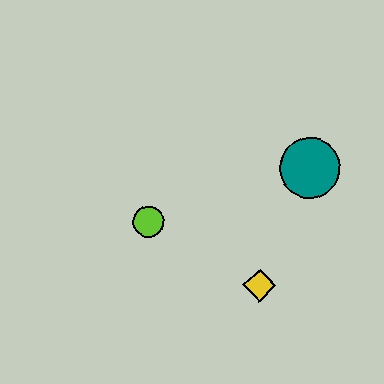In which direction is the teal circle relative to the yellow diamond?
The teal circle is above the yellow diamond.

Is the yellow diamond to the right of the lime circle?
Yes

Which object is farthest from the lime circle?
The teal circle is farthest from the lime circle.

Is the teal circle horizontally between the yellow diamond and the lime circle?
No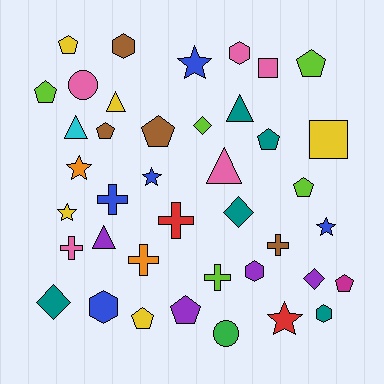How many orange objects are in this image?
There are 2 orange objects.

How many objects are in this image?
There are 40 objects.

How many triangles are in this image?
There are 5 triangles.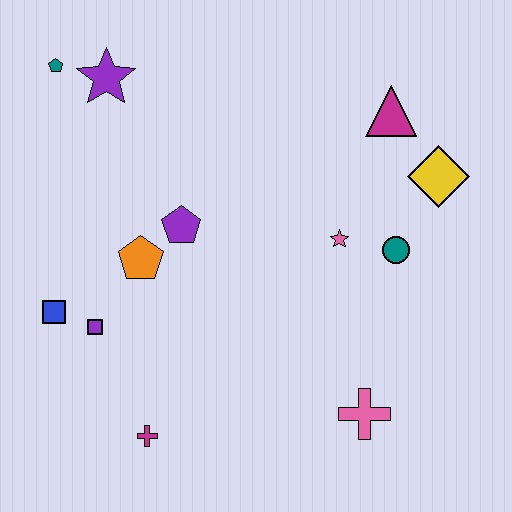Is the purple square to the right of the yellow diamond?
No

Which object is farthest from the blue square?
The yellow diamond is farthest from the blue square.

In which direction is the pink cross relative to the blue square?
The pink cross is to the right of the blue square.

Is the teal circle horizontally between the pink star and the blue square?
No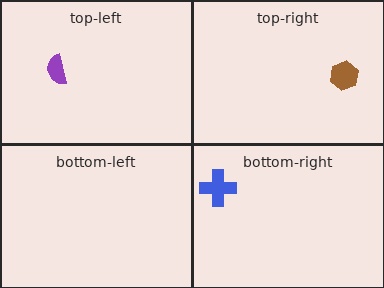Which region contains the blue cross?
The bottom-right region.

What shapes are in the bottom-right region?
The blue cross.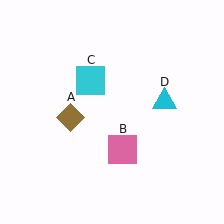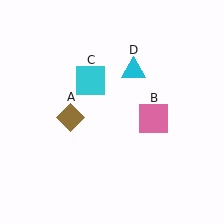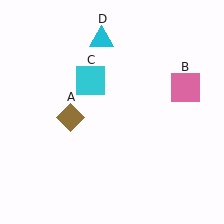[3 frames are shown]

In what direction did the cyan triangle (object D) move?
The cyan triangle (object D) moved up and to the left.